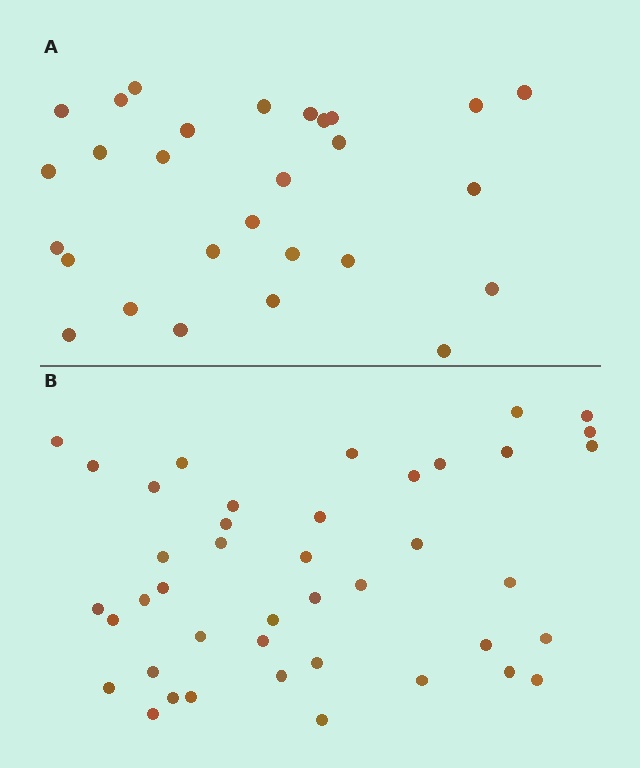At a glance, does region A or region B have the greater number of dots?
Region B (the bottom region) has more dots.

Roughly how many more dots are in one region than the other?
Region B has approximately 15 more dots than region A.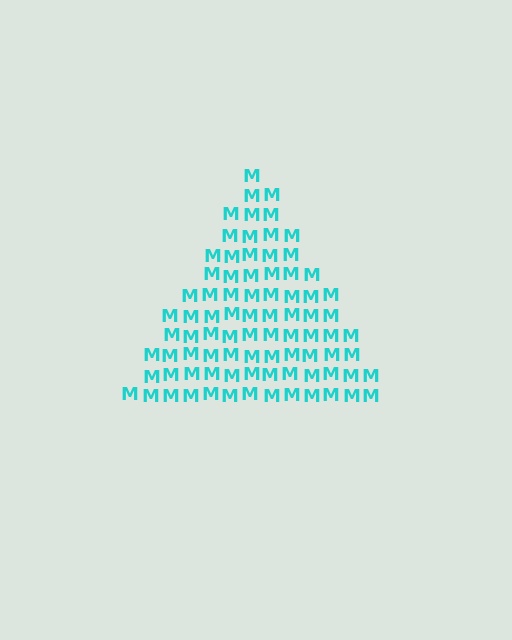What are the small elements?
The small elements are letter M's.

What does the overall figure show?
The overall figure shows a triangle.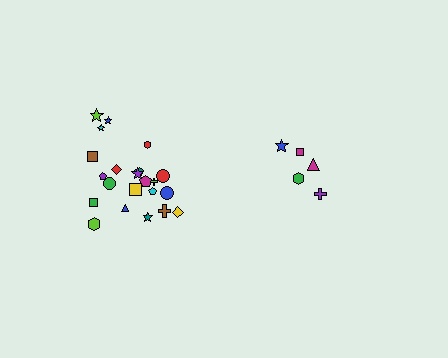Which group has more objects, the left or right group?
The left group.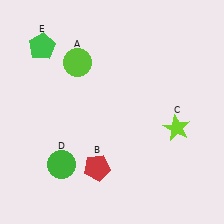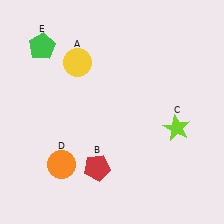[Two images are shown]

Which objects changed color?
A changed from lime to yellow. D changed from green to orange.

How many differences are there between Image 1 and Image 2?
There are 2 differences between the two images.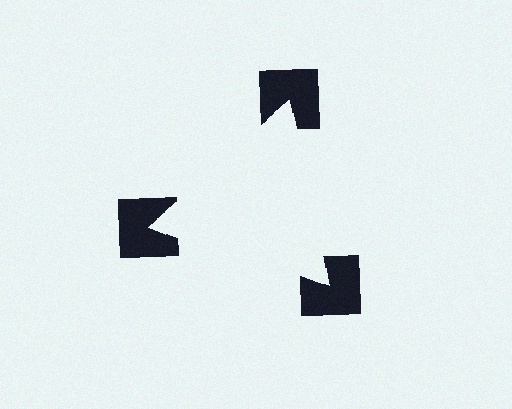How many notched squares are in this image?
There are 3 — one at each vertex of the illusory triangle.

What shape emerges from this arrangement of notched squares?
An illusory triangle — its edges are inferred from the aligned wedge cuts in the notched squares, not physically drawn.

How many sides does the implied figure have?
3 sides.